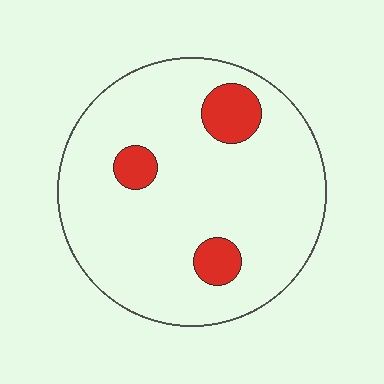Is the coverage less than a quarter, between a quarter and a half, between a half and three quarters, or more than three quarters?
Less than a quarter.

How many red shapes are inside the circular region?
3.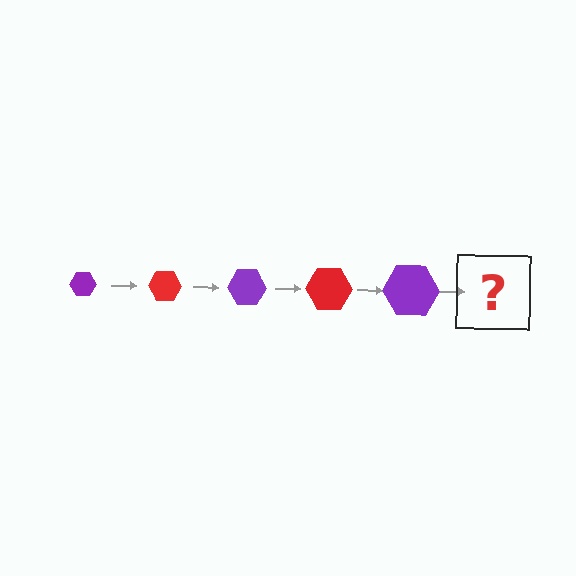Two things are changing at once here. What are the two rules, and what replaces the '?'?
The two rules are that the hexagon grows larger each step and the color cycles through purple and red. The '?' should be a red hexagon, larger than the previous one.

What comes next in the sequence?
The next element should be a red hexagon, larger than the previous one.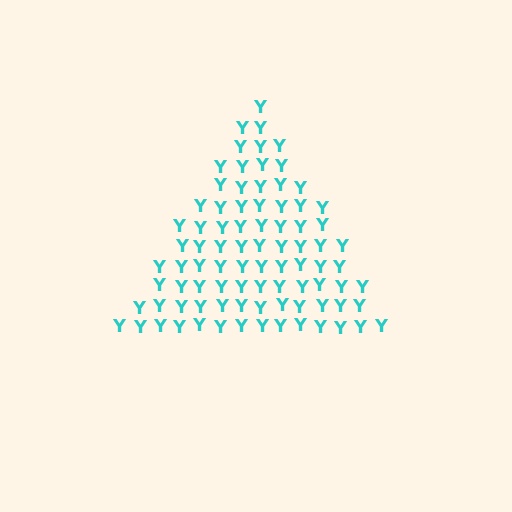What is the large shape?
The large shape is a triangle.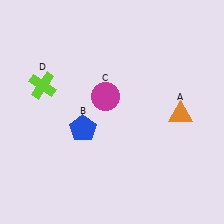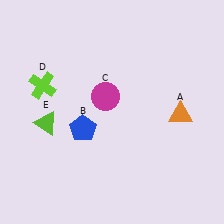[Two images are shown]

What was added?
A lime triangle (E) was added in Image 2.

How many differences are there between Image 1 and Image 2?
There is 1 difference between the two images.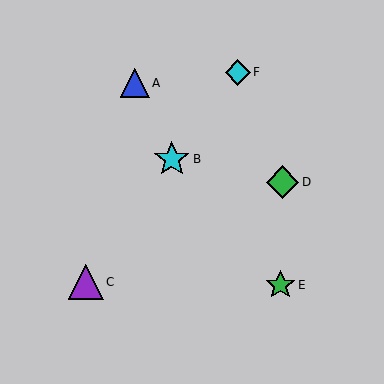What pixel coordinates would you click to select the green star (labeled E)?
Click at (280, 285) to select the green star E.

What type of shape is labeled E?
Shape E is a green star.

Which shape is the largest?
The cyan star (labeled B) is the largest.